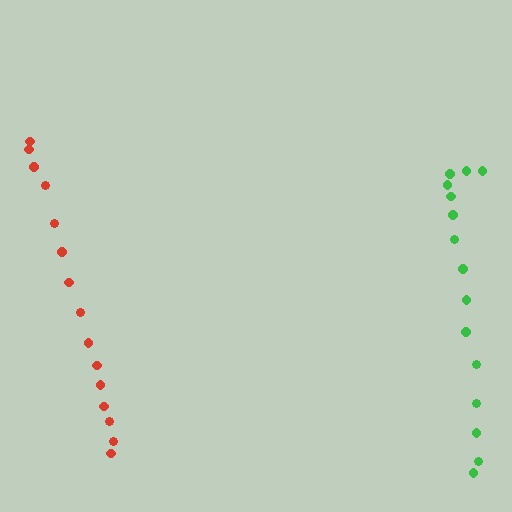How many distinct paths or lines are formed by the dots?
There are 2 distinct paths.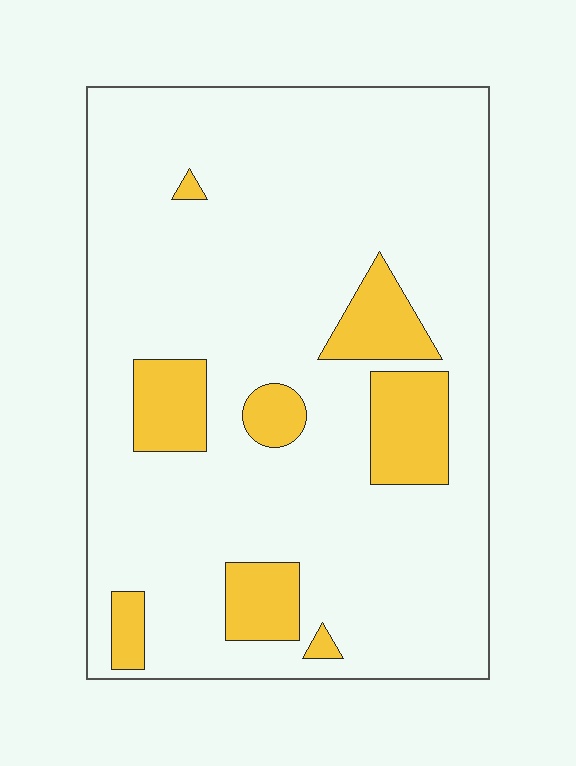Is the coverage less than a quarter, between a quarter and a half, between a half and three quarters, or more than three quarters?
Less than a quarter.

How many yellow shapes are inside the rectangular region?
8.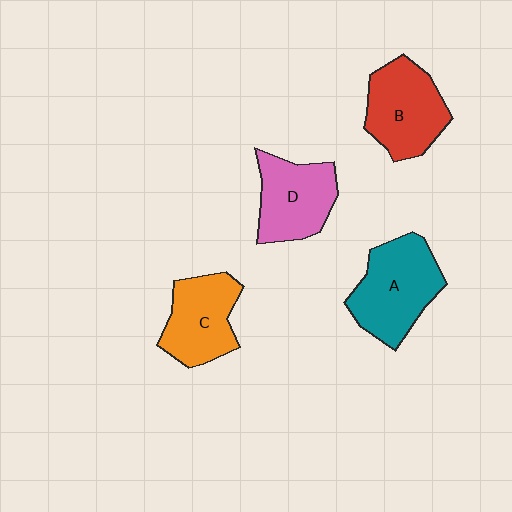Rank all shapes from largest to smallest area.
From largest to smallest: A (teal), B (red), D (pink), C (orange).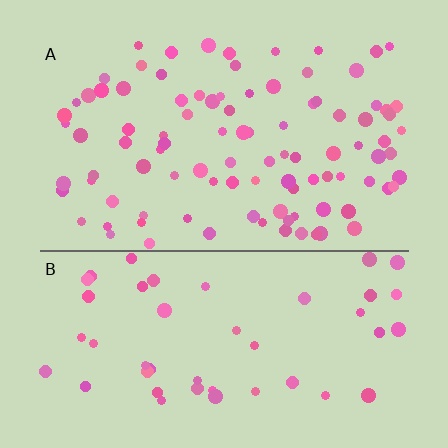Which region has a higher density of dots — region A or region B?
A (the top).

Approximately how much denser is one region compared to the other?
Approximately 2.1× — region A over region B.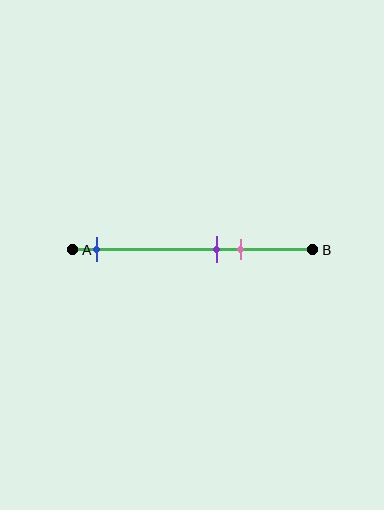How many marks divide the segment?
There are 3 marks dividing the segment.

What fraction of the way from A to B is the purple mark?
The purple mark is approximately 60% (0.6) of the way from A to B.